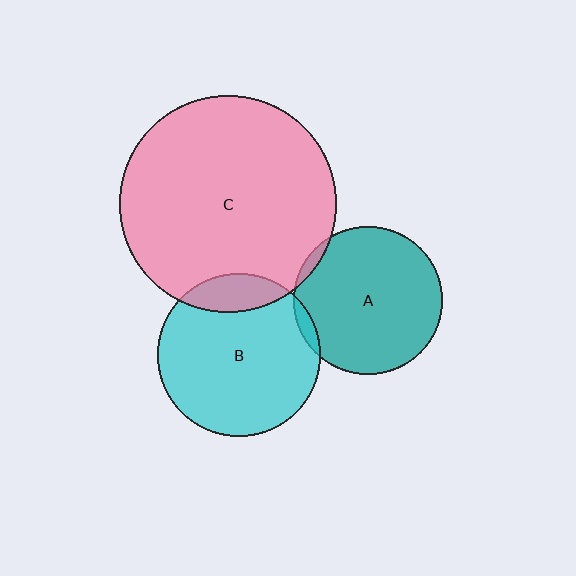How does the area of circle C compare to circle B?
Approximately 1.8 times.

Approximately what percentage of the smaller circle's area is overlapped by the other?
Approximately 15%.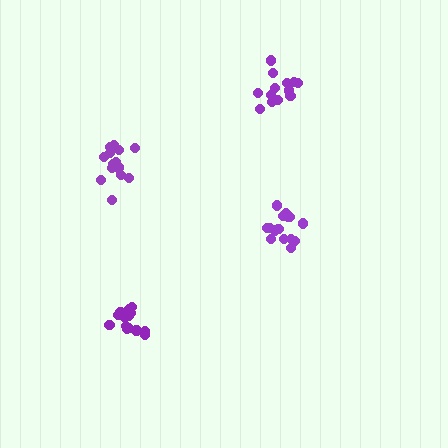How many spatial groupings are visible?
There are 4 spatial groupings.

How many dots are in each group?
Group 1: 14 dots, Group 2: 16 dots, Group 3: 14 dots, Group 4: 13 dots (57 total).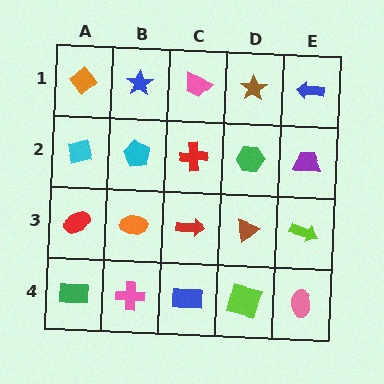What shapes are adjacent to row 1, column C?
A red cross (row 2, column C), a blue star (row 1, column B), a brown star (row 1, column D).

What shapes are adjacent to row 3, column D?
A green hexagon (row 2, column D), a lime square (row 4, column D), a red arrow (row 3, column C), a lime arrow (row 3, column E).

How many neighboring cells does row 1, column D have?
3.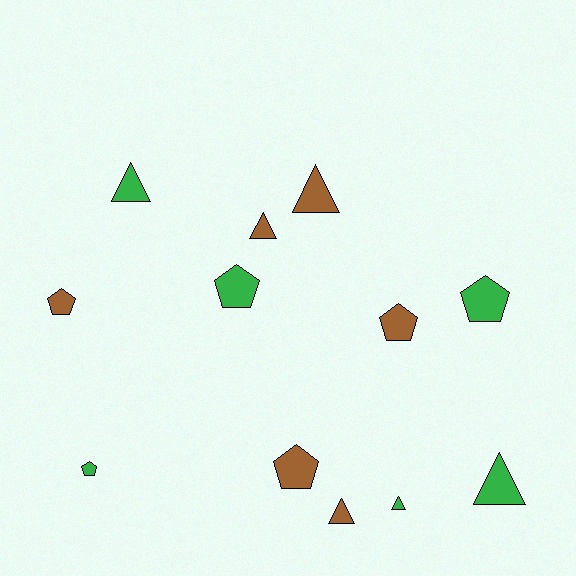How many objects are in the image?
There are 12 objects.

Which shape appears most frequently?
Pentagon, with 6 objects.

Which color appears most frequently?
Green, with 6 objects.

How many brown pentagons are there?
There are 3 brown pentagons.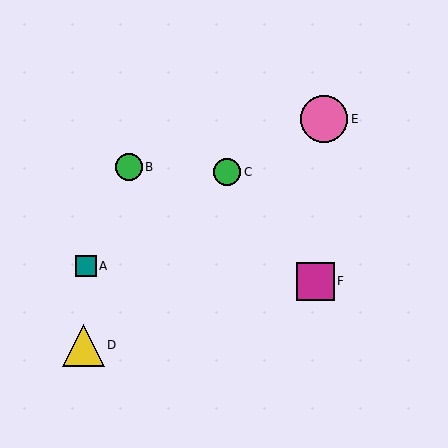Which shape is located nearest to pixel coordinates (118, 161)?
The green circle (labeled B) at (129, 167) is nearest to that location.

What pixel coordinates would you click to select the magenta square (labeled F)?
Click at (315, 281) to select the magenta square F.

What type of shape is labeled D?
Shape D is a yellow triangle.